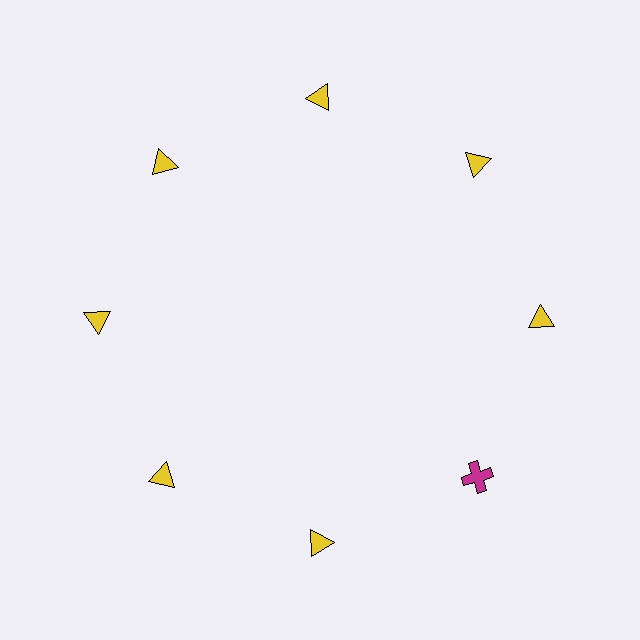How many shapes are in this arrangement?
There are 8 shapes arranged in a ring pattern.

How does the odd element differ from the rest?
It differs in both color (magenta instead of yellow) and shape (cross instead of triangle).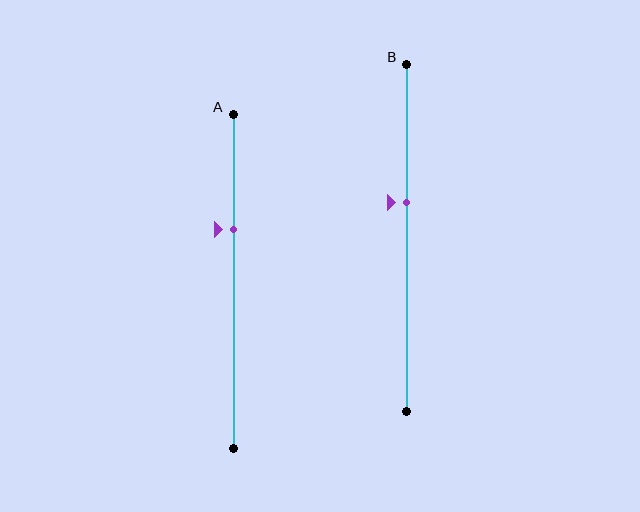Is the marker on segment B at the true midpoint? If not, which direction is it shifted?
No, the marker on segment B is shifted upward by about 10% of the segment length.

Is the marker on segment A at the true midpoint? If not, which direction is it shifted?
No, the marker on segment A is shifted upward by about 16% of the segment length.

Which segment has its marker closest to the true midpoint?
Segment B has its marker closest to the true midpoint.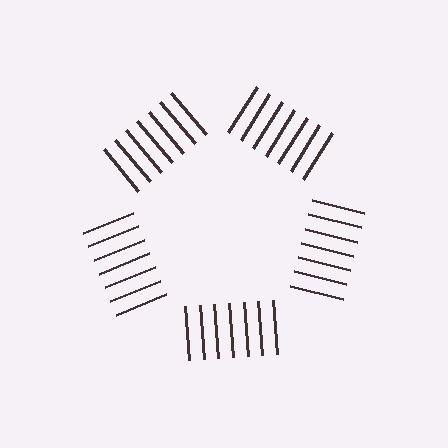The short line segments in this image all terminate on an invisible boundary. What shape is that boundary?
An illusory pentagon — the line segments terminate on its edges but no continuous stroke is drawn.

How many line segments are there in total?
35 — 7 along each of the 5 edges.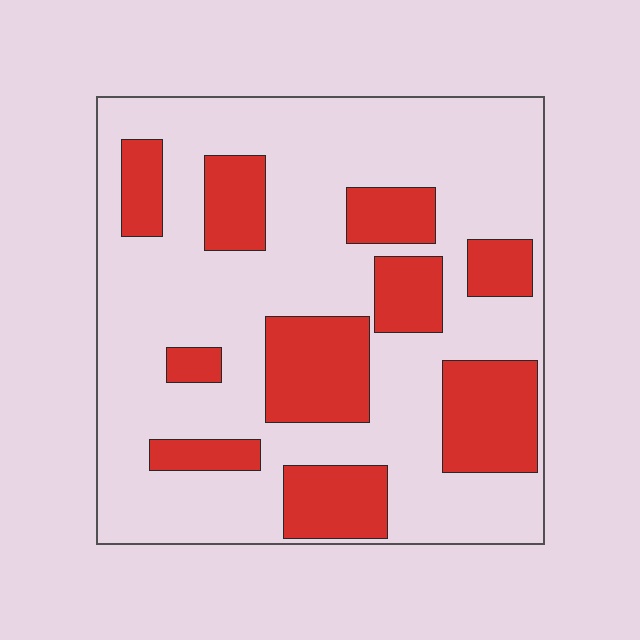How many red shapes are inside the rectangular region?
10.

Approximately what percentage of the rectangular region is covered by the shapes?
Approximately 30%.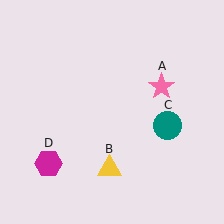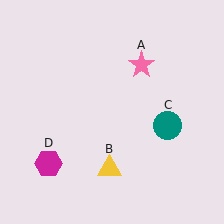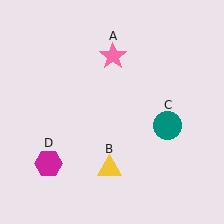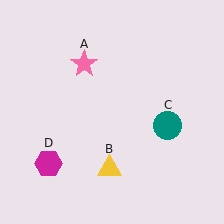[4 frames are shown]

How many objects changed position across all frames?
1 object changed position: pink star (object A).